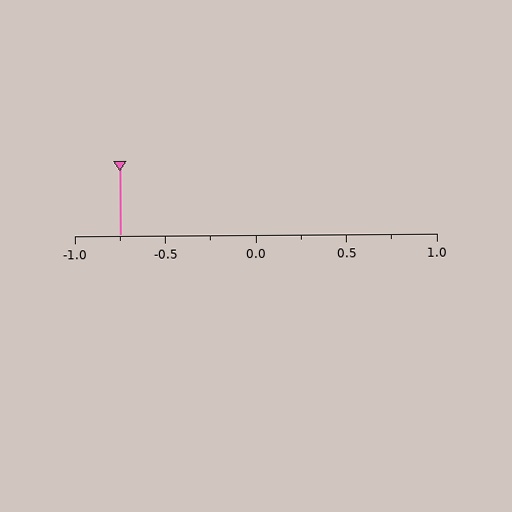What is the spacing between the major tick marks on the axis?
The major ticks are spaced 0.5 apart.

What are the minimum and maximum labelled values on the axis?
The axis runs from -1.0 to 1.0.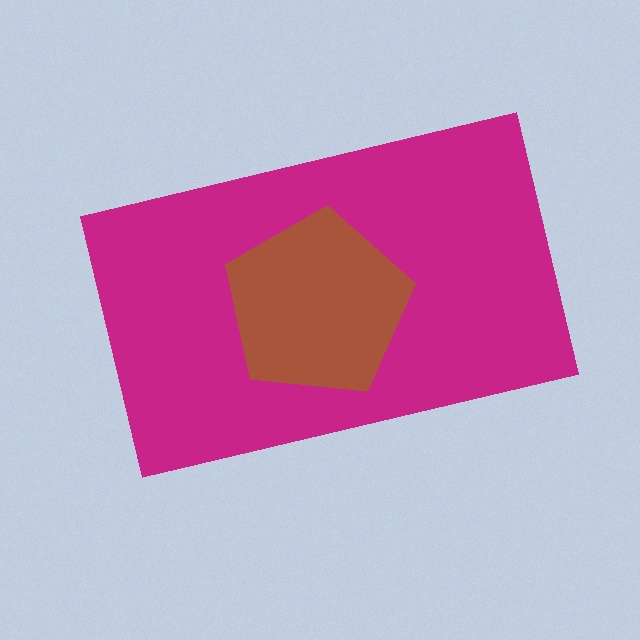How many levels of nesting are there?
2.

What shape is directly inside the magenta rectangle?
The brown pentagon.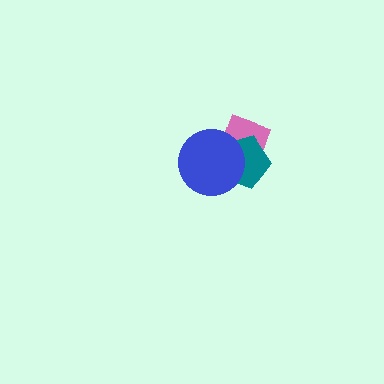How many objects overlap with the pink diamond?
2 objects overlap with the pink diamond.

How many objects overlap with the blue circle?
2 objects overlap with the blue circle.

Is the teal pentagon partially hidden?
Yes, it is partially covered by another shape.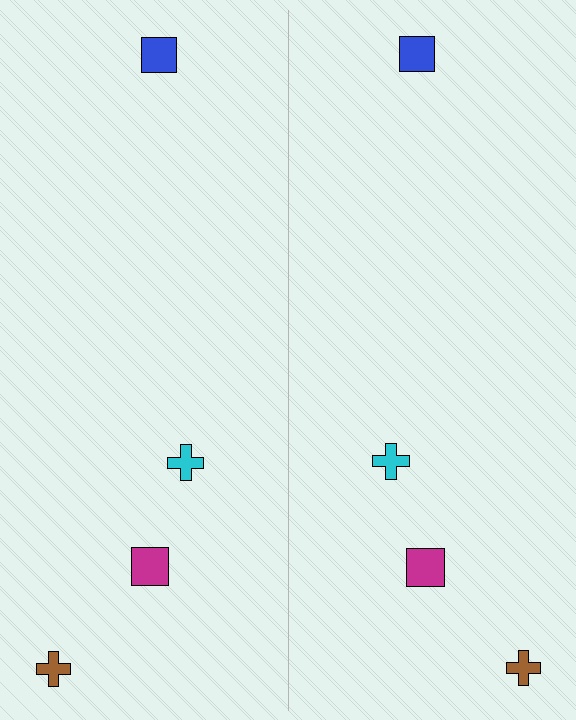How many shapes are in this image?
There are 8 shapes in this image.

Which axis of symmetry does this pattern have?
The pattern has a vertical axis of symmetry running through the center of the image.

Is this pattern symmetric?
Yes, this pattern has bilateral (reflection) symmetry.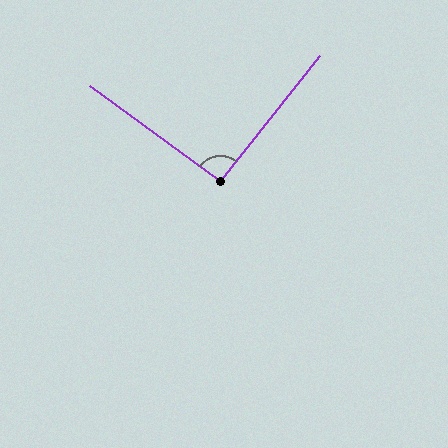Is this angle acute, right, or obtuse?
It is approximately a right angle.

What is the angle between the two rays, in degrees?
Approximately 92 degrees.